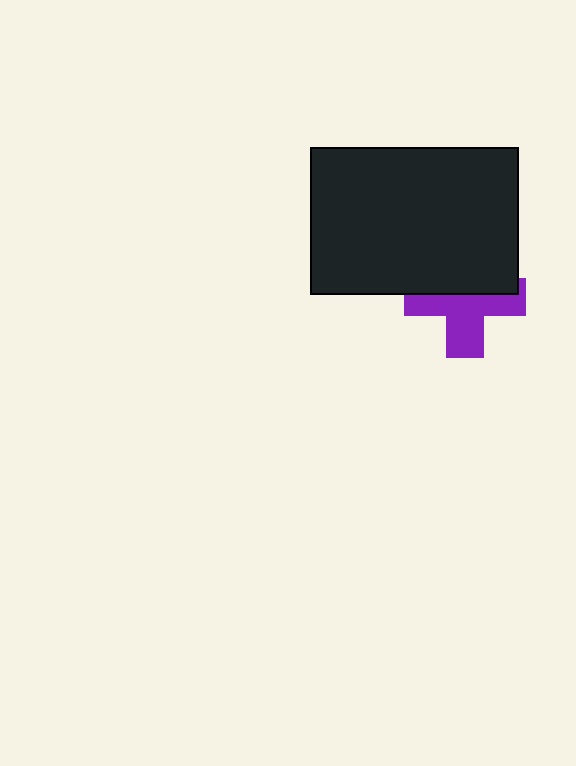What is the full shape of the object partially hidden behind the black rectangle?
The partially hidden object is a purple cross.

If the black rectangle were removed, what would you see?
You would see the complete purple cross.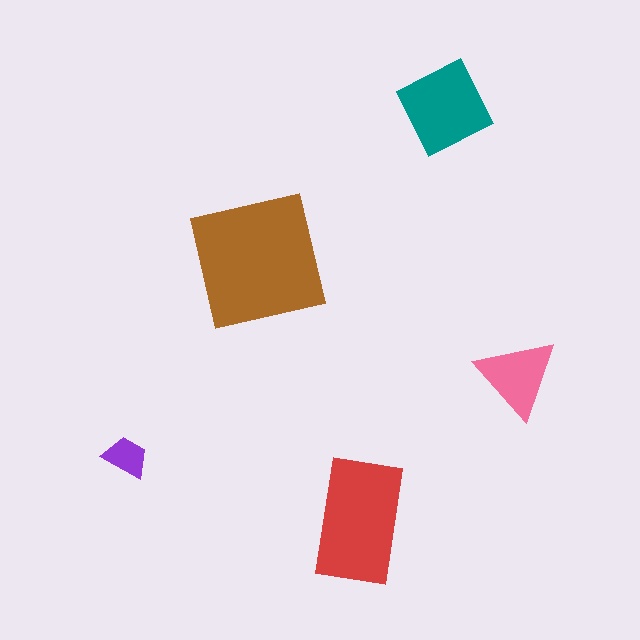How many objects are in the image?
There are 5 objects in the image.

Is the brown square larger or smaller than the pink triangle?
Larger.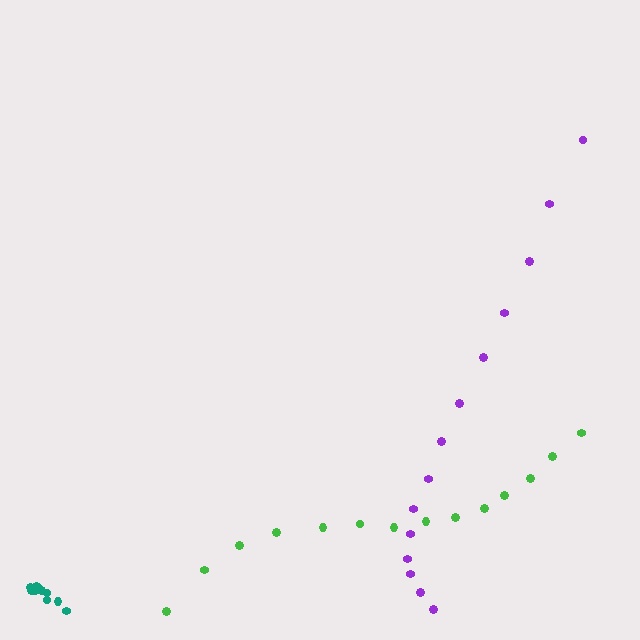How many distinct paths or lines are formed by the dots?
There are 3 distinct paths.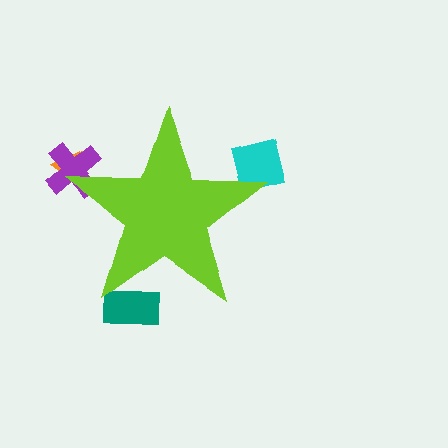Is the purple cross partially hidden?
Yes, the purple cross is partially hidden behind the lime star.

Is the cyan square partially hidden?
Yes, the cyan square is partially hidden behind the lime star.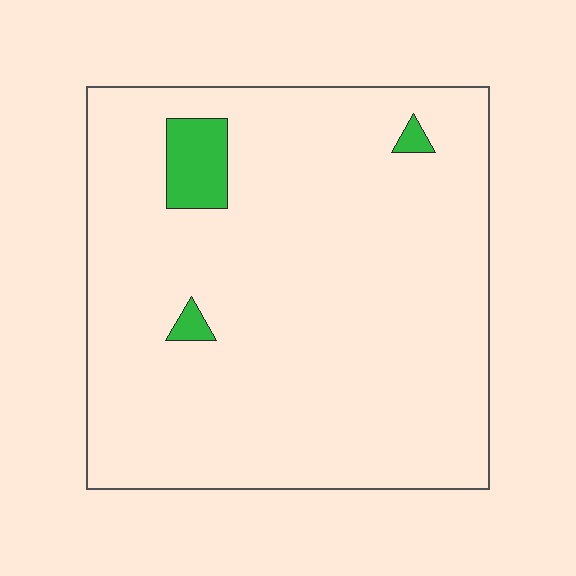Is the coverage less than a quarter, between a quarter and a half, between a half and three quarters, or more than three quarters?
Less than a quarter.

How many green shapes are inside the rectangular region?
3.